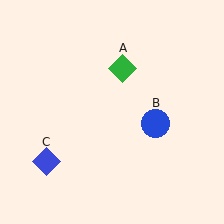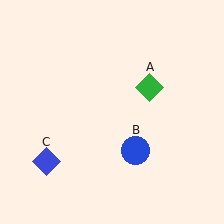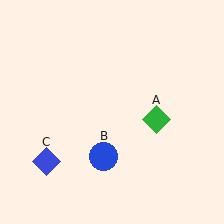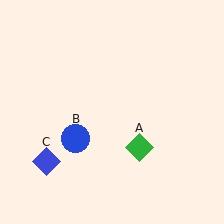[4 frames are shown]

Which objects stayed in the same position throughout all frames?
Blue diamond (object C) remained stationary.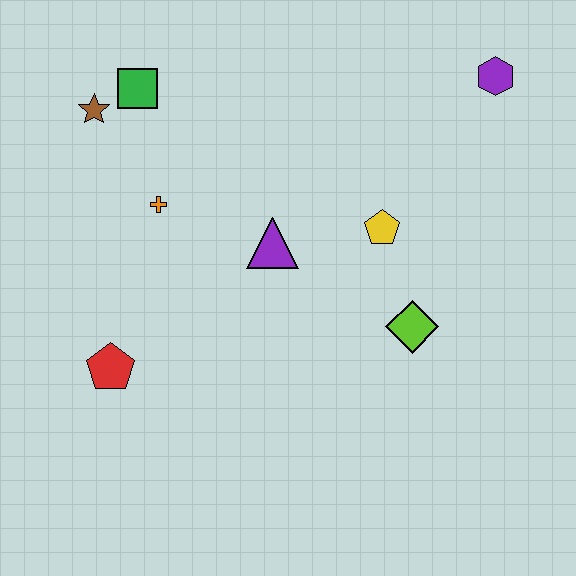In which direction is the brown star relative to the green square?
The brown star is to the left of the green square.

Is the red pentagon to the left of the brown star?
No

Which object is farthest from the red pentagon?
The purple hexagon is farthest from the red pentagon.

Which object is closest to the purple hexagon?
The yellow pentagon is closest to the purple hexagon.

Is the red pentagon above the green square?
No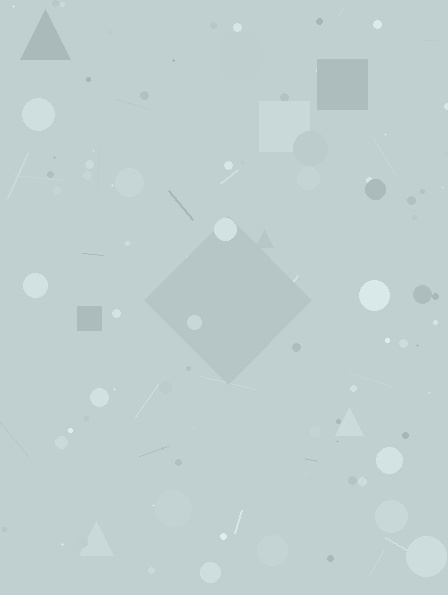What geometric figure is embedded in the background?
A diamond is embedded in the background.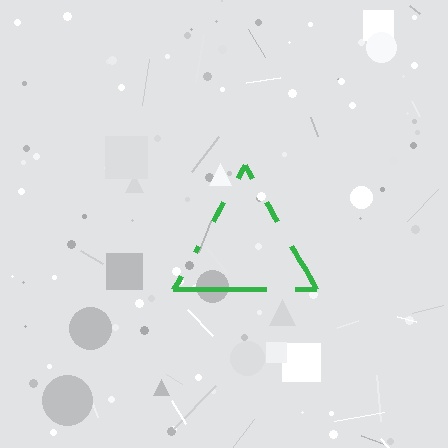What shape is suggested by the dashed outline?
The dashed outline suggests a triangle.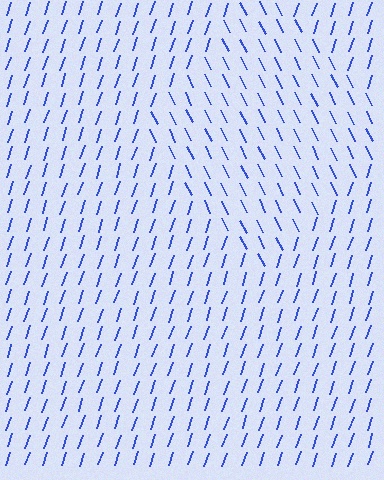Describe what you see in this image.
The image is filled with small blue line segments. A diamond region in the image has lines oriented differently from the surrounding lines, creating a visible texture boundary.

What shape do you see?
I see a diamond.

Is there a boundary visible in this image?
Yes, there is a texture boundary formed by a change in line orientation.